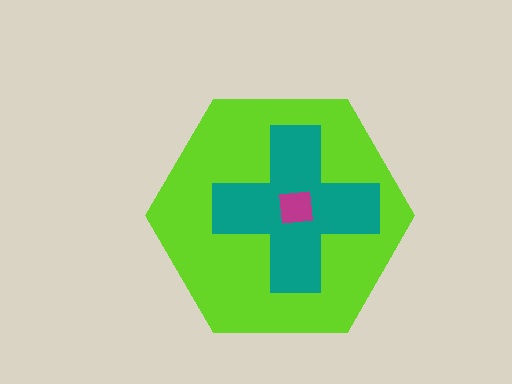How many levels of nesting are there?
3.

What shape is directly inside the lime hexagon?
The teal cross.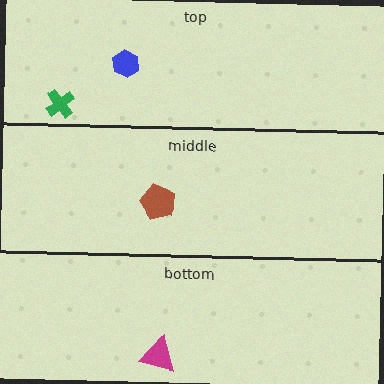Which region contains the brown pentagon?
The middle region.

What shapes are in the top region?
The green cross, the blue hexagon.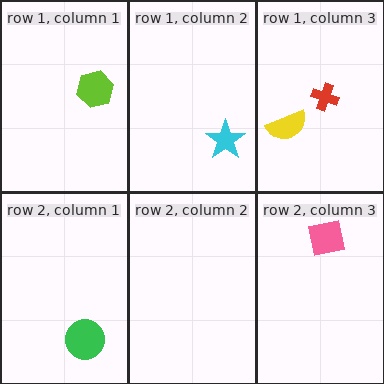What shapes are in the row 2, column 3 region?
The pink square.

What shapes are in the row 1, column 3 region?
The red cross, the yellow semicircle.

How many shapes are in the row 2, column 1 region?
1.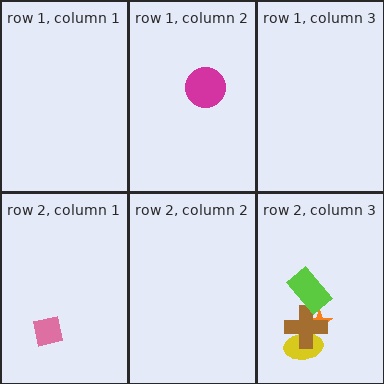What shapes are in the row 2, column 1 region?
The pink square.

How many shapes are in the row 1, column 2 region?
1.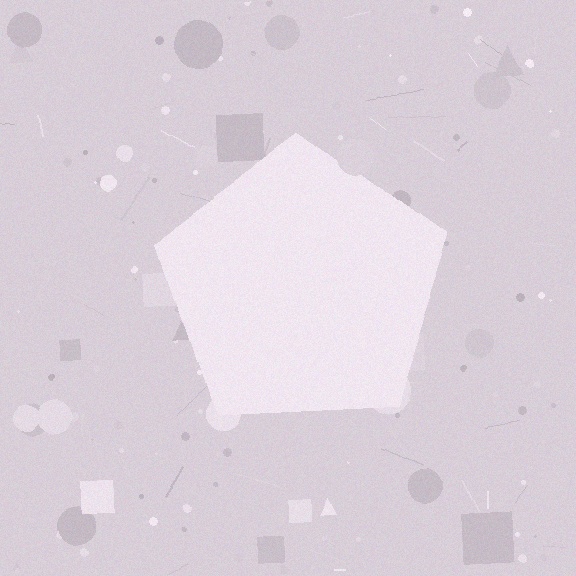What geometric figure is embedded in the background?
A pentagon is embedded in the background.